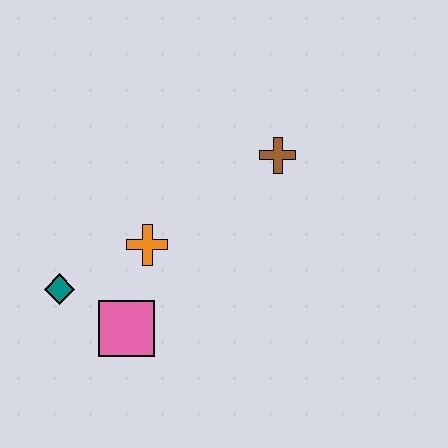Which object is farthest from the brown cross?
The teal diamond is farthest from the brown cross.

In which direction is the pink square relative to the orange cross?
The pink square is below the orange cross.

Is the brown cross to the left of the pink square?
No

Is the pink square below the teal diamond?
Yes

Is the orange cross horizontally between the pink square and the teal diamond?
No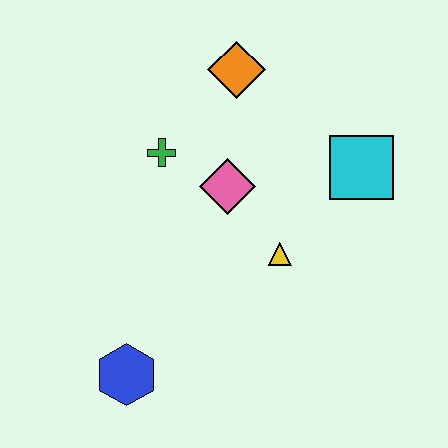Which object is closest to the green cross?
The pink diamond is closest to the green cross.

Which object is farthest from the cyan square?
The blue hexagon is farthest from the cyan square.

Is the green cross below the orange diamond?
Yes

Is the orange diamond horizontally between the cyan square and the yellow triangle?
No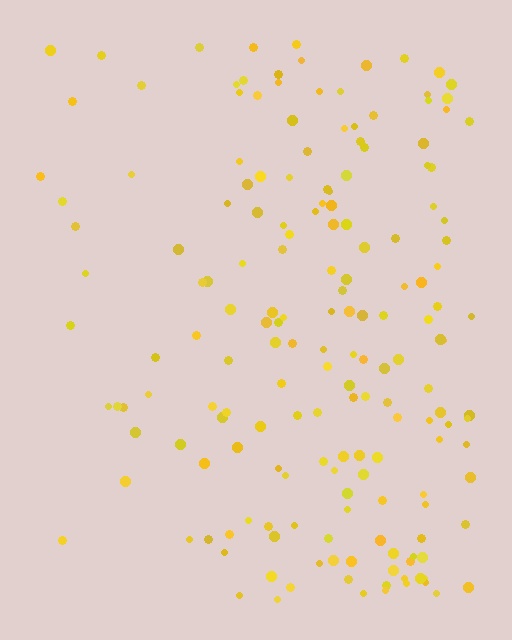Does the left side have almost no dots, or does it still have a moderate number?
Still a moderate number, just noticeably fewer than the right.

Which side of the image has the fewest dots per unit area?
The left.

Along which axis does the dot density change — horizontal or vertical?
Horizontal.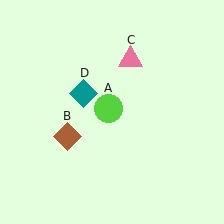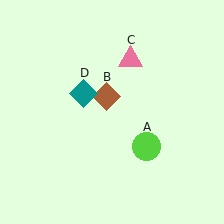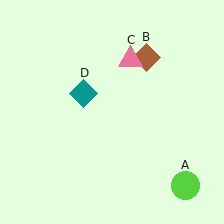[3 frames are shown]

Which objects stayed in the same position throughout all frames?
Pink triangle (object C) and teal diamond (object D) remained stationary.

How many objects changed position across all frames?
2 objects changed position: lime circle (object A), brown diamond (object B).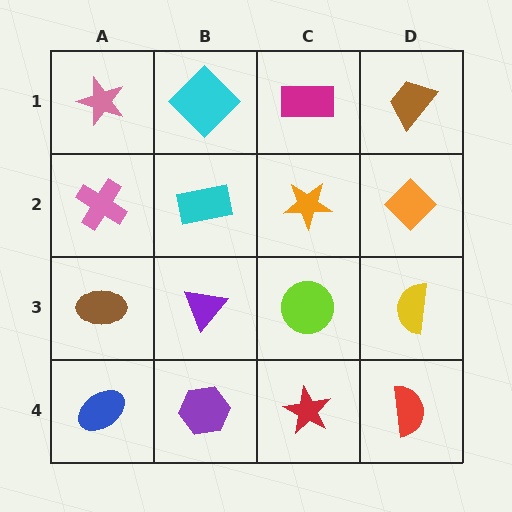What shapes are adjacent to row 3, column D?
An orange diamond (row 2, column D), a red semicircle (row 4, column D), a lime circle (row 3, column C).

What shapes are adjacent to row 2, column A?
A pink star (row 1, column A), a brown ellipse (row 3, column A), a cyan rectangle (row 2, column B).